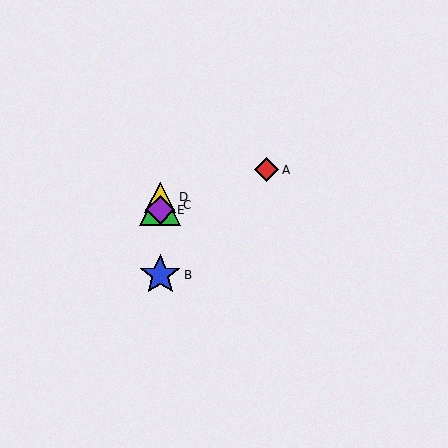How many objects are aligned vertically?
4 objects (B, C, D, E) are aligned vertically.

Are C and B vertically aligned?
Yes, both are at x≈160.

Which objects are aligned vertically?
Objects B, C, D, E are aligned vertically.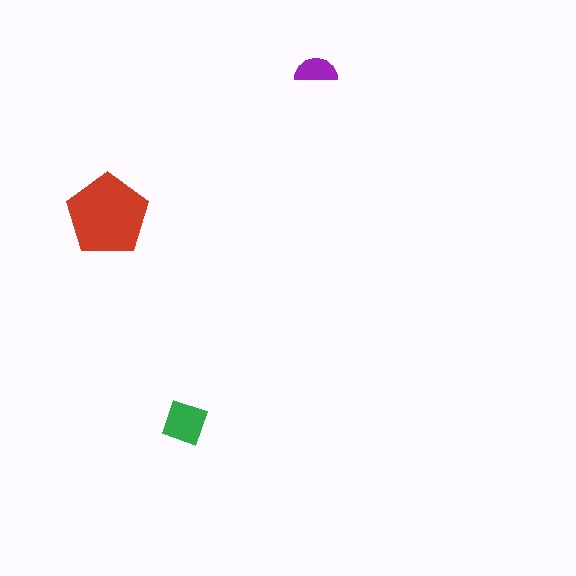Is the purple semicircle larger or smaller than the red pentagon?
Smaller.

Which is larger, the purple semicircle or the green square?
The green square.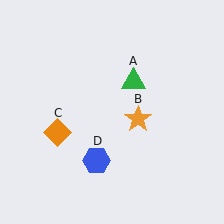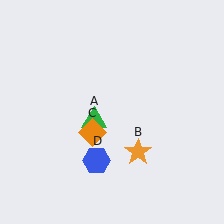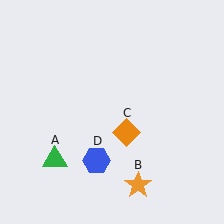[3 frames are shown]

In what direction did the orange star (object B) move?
The orange star (object B) moved down.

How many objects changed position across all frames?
3 objects changed position: green triangle (object A), orange star (object B), orange diamond (object C).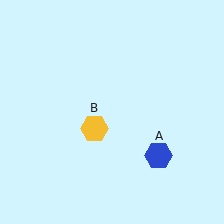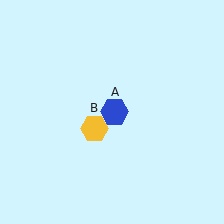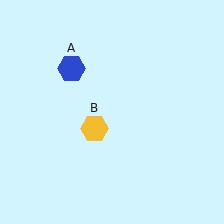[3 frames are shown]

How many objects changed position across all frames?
1 object changed position: blue hexagon (object A).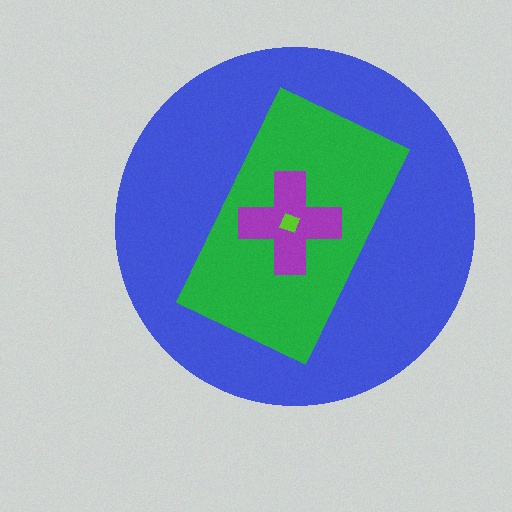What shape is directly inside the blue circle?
The green rectangle.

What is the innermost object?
The lime square.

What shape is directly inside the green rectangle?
The purple cross.